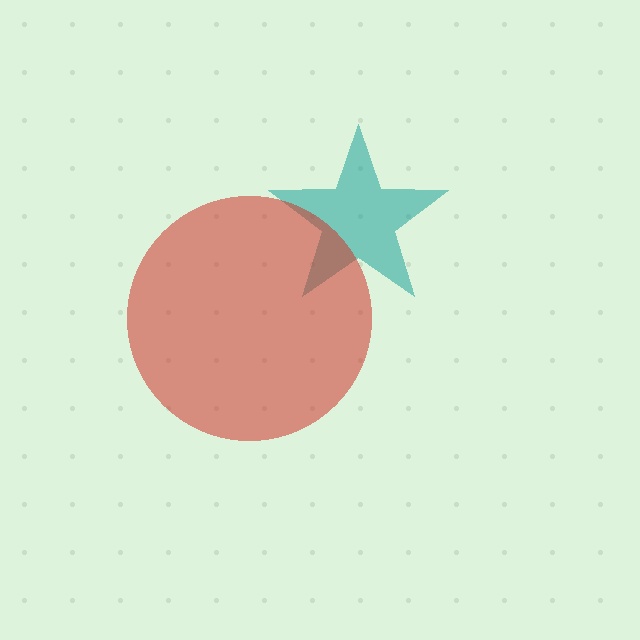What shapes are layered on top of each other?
The layered shapes are: a teal star, a red circle.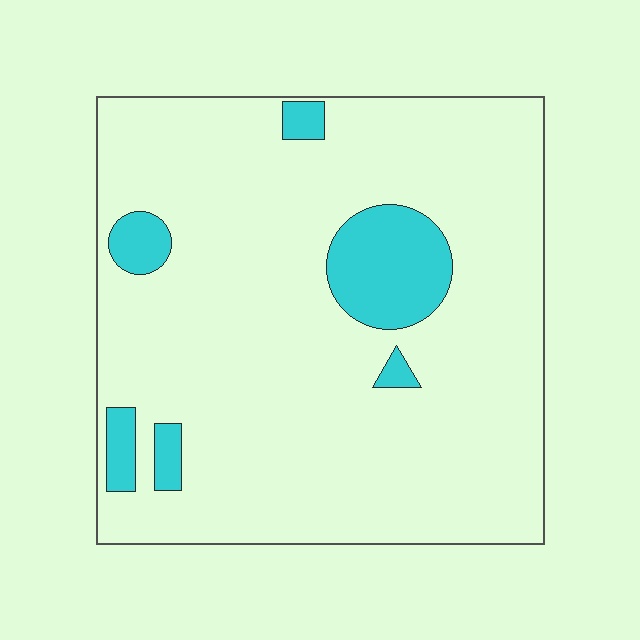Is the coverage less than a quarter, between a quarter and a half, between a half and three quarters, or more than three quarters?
Less than a quarter.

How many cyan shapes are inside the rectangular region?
6.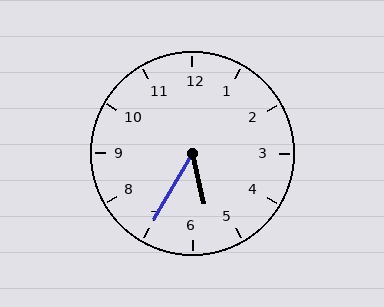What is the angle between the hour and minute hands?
Approximately 42 degrees.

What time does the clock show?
5:35.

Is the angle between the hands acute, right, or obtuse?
It is acute.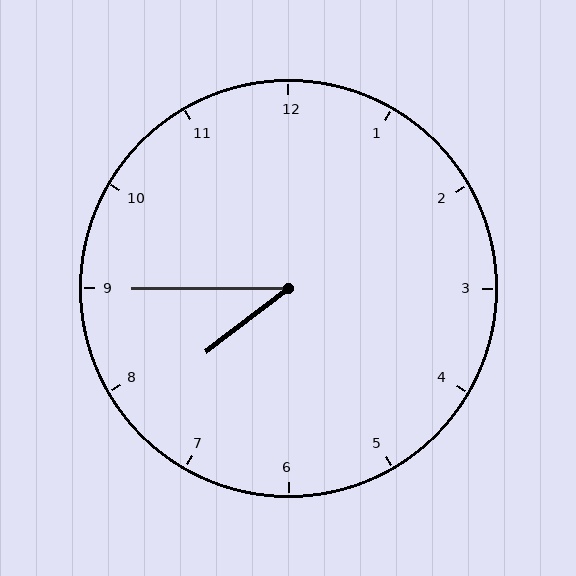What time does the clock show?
7:45.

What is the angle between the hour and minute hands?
Approximately 38 degrees.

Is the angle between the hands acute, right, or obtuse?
It is acute.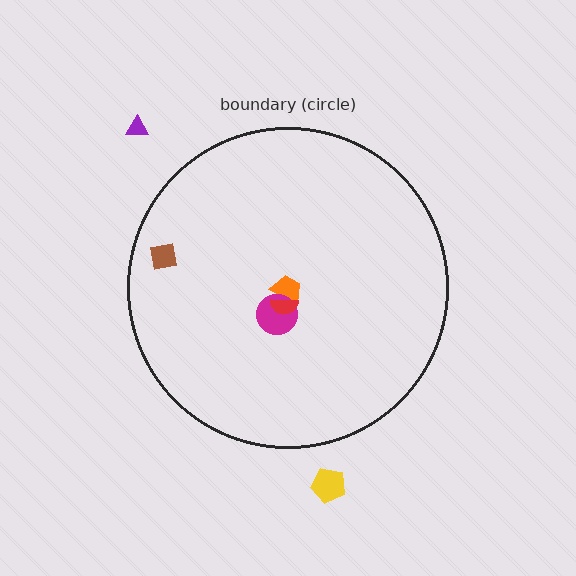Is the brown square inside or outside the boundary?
Inside.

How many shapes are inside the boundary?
4 inside, 2 outside.